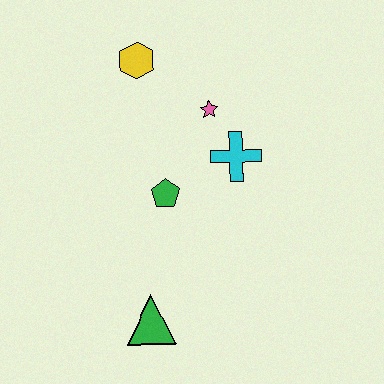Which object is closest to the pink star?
The cyan cross is closest to the pink star.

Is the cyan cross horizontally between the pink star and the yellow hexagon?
No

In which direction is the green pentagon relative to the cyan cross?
The green pentagon is to the left of the cyan cross.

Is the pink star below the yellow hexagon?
Yes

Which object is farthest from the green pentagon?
The yellow hexagon is farthest from the green pentagon.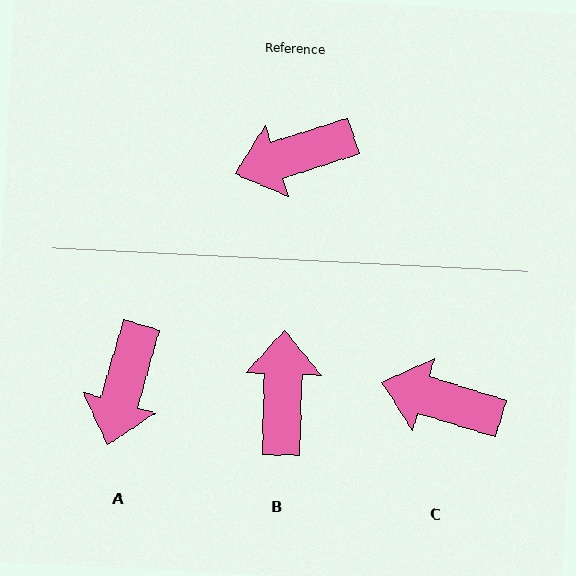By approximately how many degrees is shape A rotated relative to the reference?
Approximately 56 degrees counter-clockwise.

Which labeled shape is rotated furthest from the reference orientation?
B, about 110 degrees away.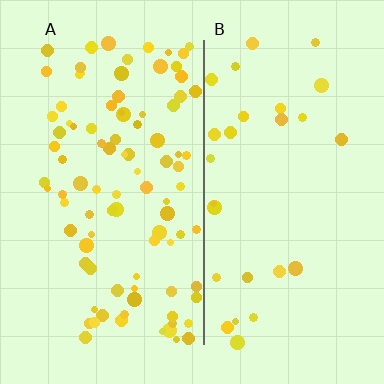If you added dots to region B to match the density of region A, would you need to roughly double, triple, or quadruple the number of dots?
Approximately triple.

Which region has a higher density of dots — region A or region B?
A (the left).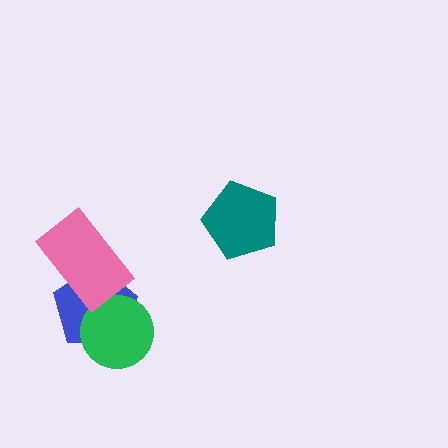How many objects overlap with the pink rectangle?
1 object overlaps with the pink rectangle.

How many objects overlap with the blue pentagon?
2 objects overlap with the blue pentagon.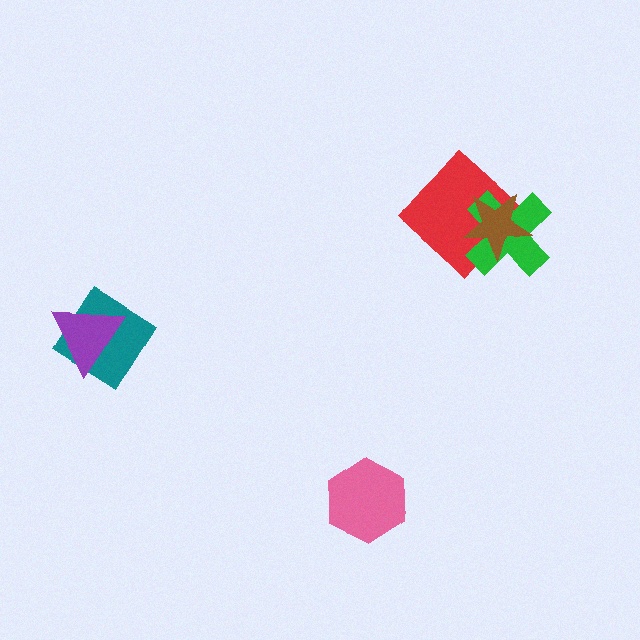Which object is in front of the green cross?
The brown star is in front of the green cross.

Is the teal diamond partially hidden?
Yes, it is partially covered by another shape.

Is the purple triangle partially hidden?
No, no other shape covers it.